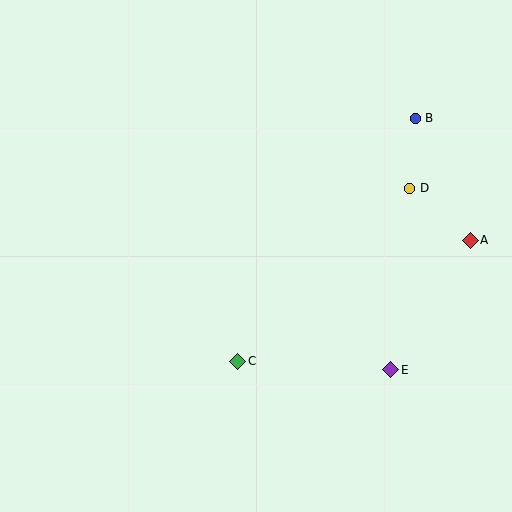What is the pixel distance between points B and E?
The distance between B and E is 253 pixels.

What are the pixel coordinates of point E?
Point E is at (391, 370).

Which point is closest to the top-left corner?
Point B is closest to the top-left corner.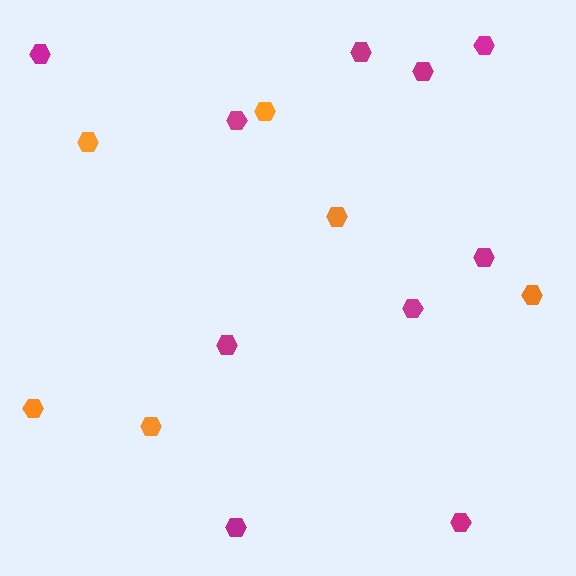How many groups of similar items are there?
There are 2 groups: one group of magenta hexagons (10) and one group of orange hexagons (6).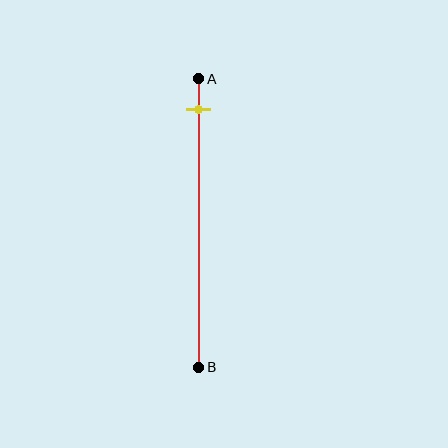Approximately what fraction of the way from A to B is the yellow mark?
The yellow mark is approximately 10% of the way from A to B.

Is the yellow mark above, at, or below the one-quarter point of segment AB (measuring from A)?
The yellow mark is above the one-quarter point of segment AB.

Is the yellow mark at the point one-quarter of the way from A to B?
No, the mark is at about 10% from A, not at the 25% one-quarter point.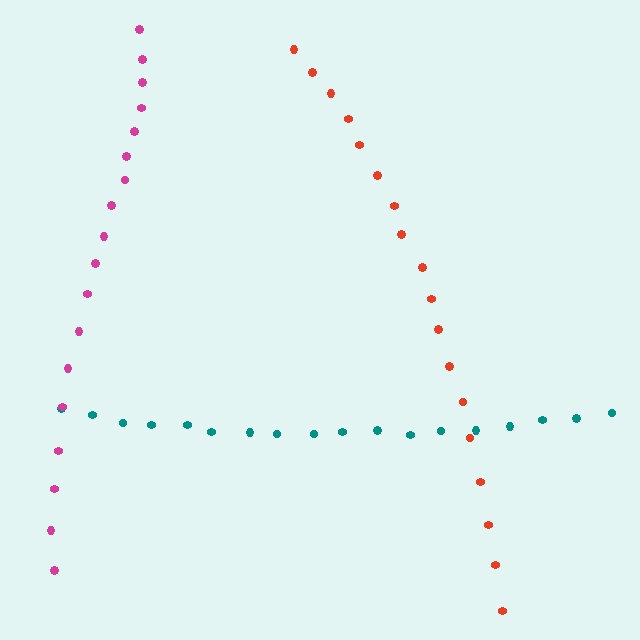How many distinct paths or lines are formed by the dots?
There are 3 distinct paths.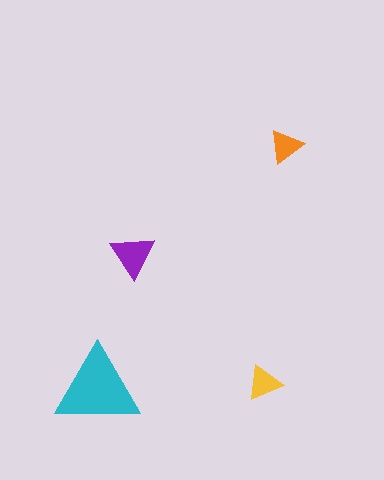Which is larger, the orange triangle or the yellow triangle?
The yellow one.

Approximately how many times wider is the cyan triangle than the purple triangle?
About 2 times wider.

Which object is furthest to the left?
The cyan triangle is leftmost.